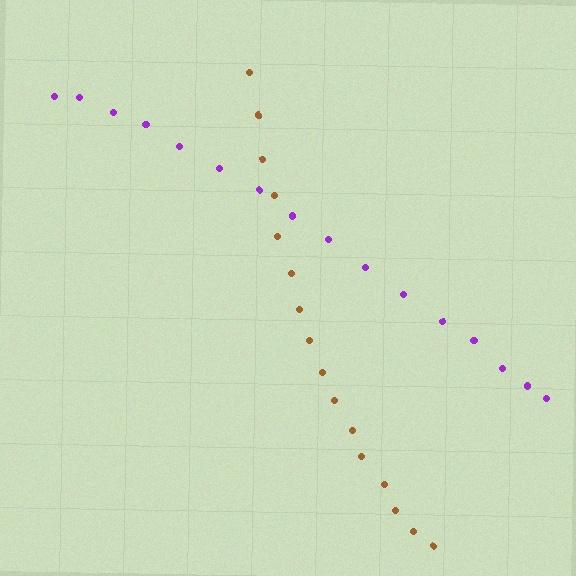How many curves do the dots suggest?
There are 2 distinct paths.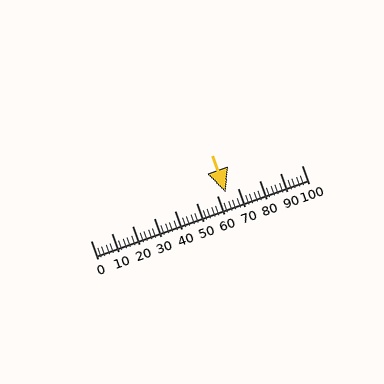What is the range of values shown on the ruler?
The ruler shows values from 0 to 100.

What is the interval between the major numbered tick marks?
The major tick marks are spaced 10 units apart.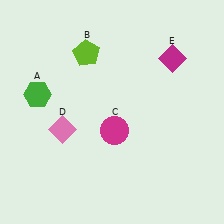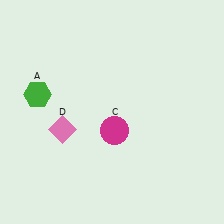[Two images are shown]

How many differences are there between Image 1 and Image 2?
There are 2 differences between the two images.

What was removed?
The lime pentagon (B), the magenta diamond (E) were removed in Image 2.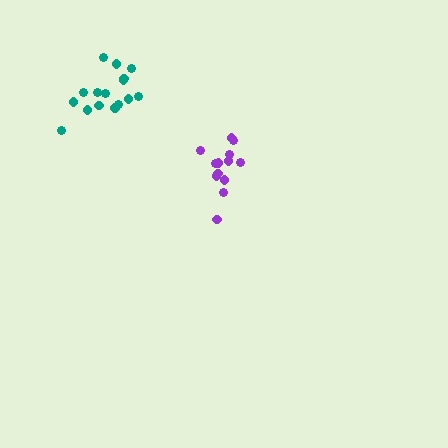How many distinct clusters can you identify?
There are 2 distinct clusters.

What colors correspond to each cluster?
The clusters are colored: teal, purple.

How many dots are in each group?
Group 1: 16 dots, Group 2: 13 dots (29 total).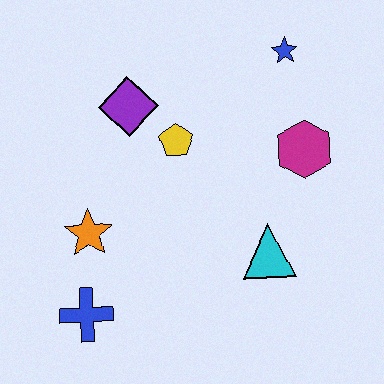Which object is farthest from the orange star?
The blue star is farthest from the orange star.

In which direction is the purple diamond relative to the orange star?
The purple diamond is above the orange star.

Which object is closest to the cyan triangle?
The magenta hexagon is closest to the cyan triangle.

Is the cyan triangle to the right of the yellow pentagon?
Yes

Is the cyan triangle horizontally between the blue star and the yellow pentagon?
Yes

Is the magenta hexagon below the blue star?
Yes